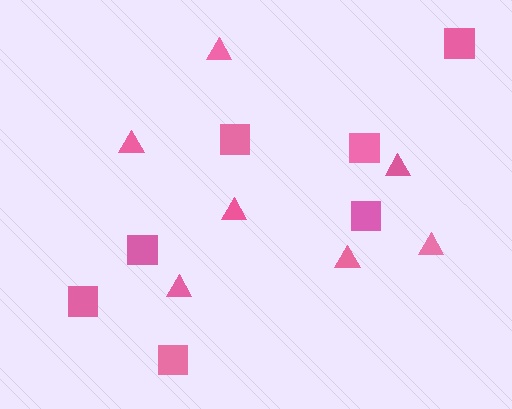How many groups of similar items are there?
There are 2 groups: one group of squares (7) and one group of triangles (7).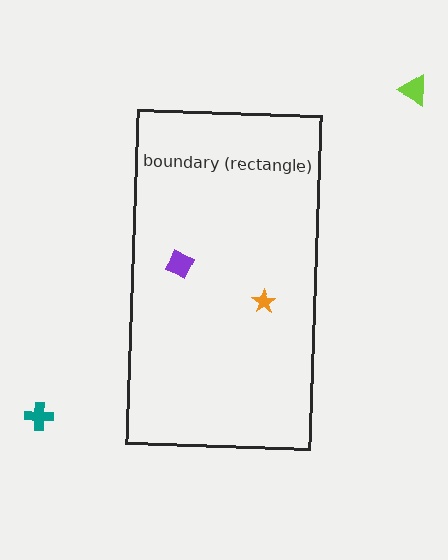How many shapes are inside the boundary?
2 inside, 2 outside.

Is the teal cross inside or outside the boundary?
Outside.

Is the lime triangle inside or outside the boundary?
Outside.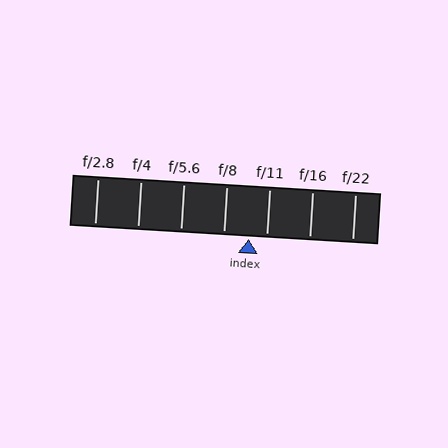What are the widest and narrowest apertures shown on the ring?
The widest aperture shown is f/2.8 and the narrowest is f/22.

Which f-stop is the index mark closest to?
The index mark is closest to f/11.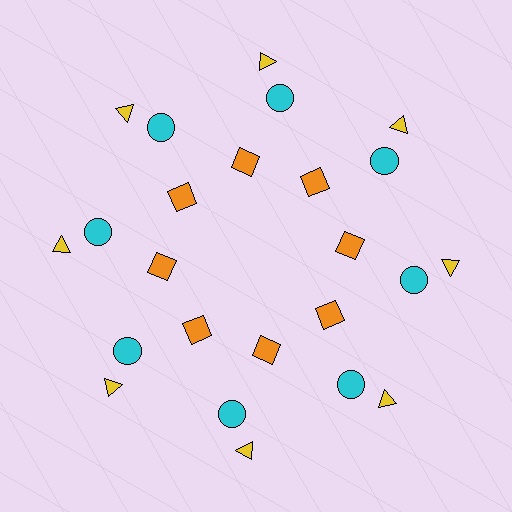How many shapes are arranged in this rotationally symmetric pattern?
There are 24 shapes, arranged in 8 groups of 3.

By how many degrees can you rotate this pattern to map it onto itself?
The pattern maps onto itself every 45 degrees of rotation.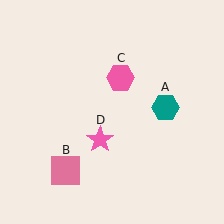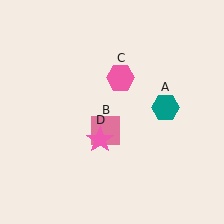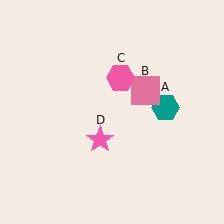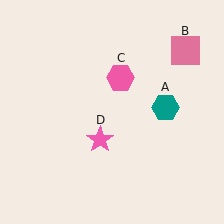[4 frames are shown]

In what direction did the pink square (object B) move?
The pink square (object B) moved up and to the right.